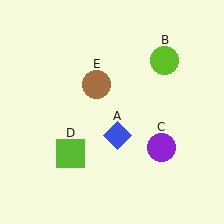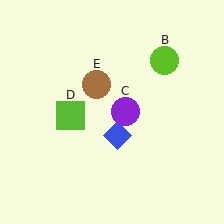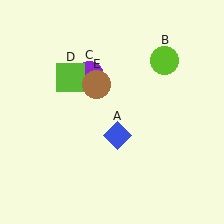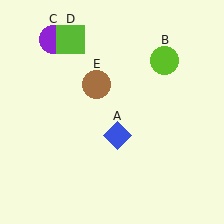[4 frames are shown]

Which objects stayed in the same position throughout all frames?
Blue diamond (object A) and lime circle (object B) and brown circle (object E) remained stationary.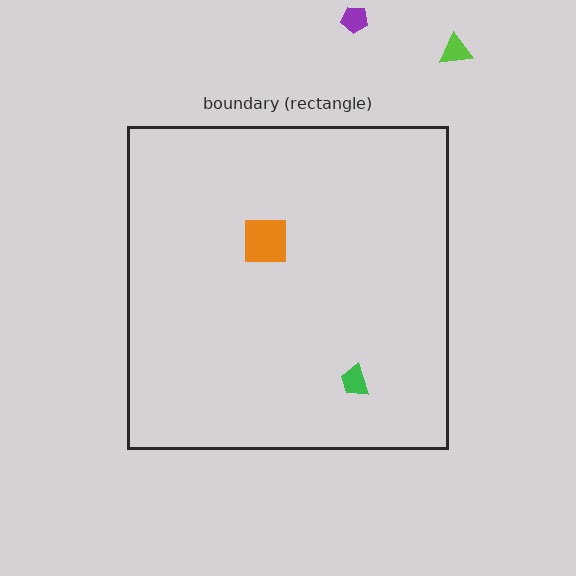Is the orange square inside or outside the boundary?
Inside.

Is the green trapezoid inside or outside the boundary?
Inside.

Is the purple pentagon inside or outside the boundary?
Outside.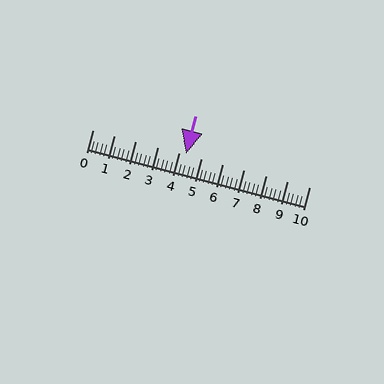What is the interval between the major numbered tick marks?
The major tick marks are spaced 1 units apart.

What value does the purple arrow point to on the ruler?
The purple arrow points to approximately 4.3.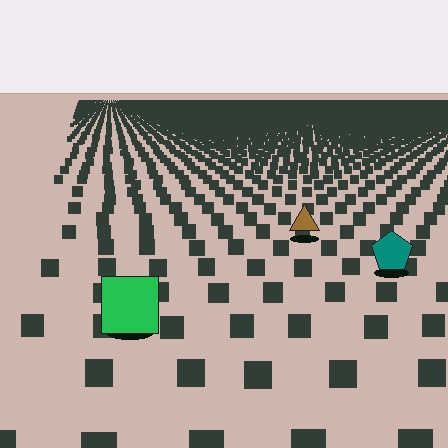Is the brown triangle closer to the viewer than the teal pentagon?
No. The teal pentagon is closer — you can tell from the texture gradient: the ground texture is coarser near it.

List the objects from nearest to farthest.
From nearest to farthest: the green square, the teal pentagon, the brown triangle.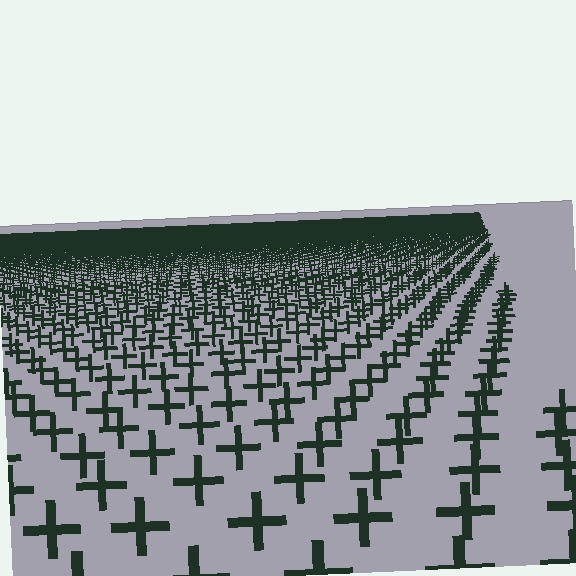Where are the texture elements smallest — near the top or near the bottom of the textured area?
Near the top.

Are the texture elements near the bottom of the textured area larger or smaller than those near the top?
Larger. Near the bottom, elements are closer to the viewer and appear at a bigger on-screen size.